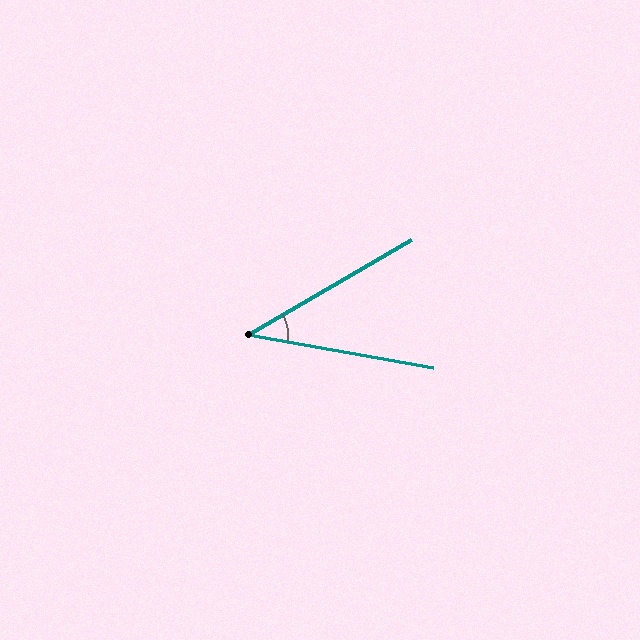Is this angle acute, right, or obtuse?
It is acute.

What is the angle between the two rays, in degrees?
Approximately 40 degrees.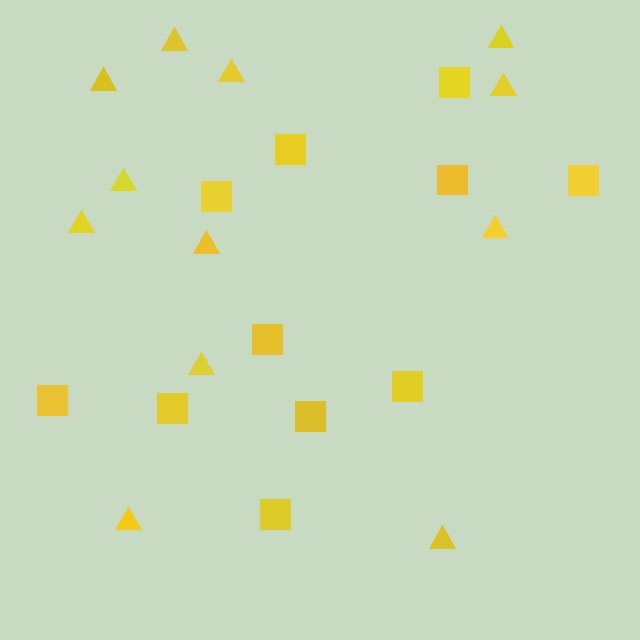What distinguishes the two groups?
There are 2 groups: one group of triangles (12) and one group of squares (11).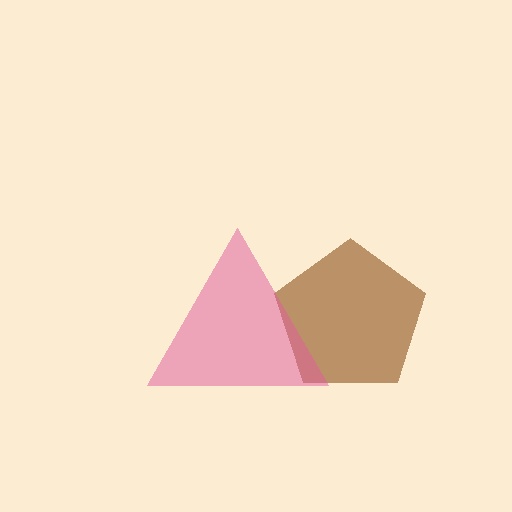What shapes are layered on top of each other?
The layered shapes are: a brown pentagon, a pink triangle.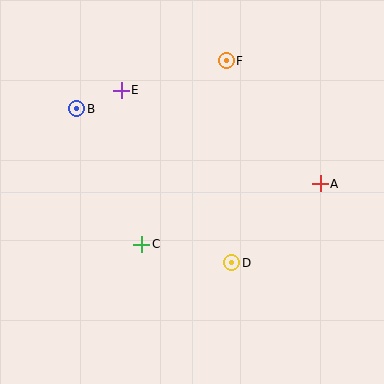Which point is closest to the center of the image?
Point C at (142, 244) is closest to the center.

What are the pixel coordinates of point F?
Point F is at (226, 61).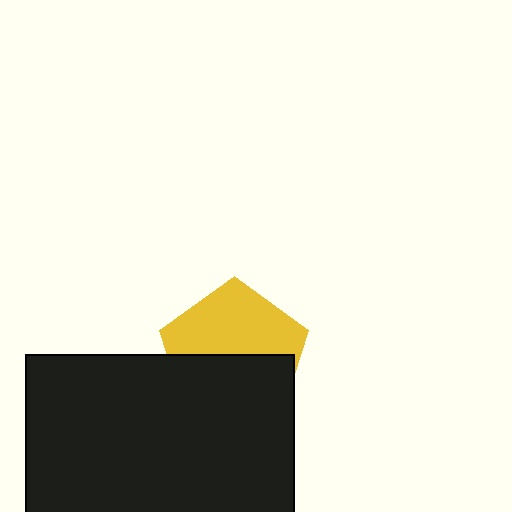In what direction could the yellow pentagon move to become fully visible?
The yellow pentagon could move up. That would shift it out from behind the black rectangle entirely.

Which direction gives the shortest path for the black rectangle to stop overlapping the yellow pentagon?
Moving down gives the shortest separation.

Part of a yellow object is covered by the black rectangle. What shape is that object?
It is a pentagon.